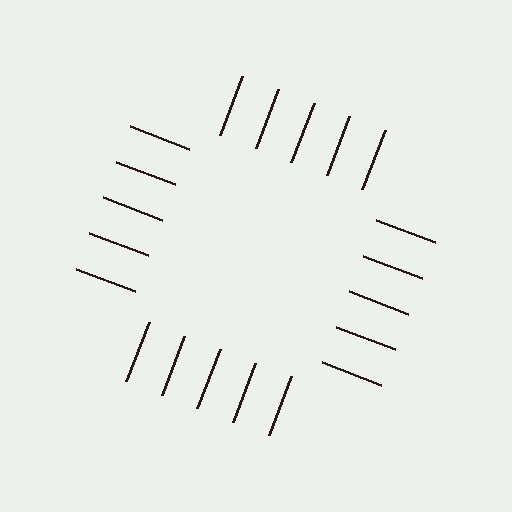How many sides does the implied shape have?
4 sides — the line-ends trace a square.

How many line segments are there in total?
20 — 5 along each of the 4 edges.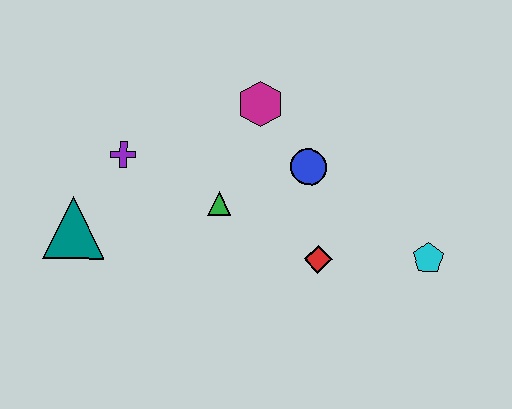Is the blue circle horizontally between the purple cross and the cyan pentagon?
Yes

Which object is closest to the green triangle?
The blue circle is closest to the green triangle.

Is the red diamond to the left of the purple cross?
No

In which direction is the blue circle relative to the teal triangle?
The blue circle is to the right of the teal triangle.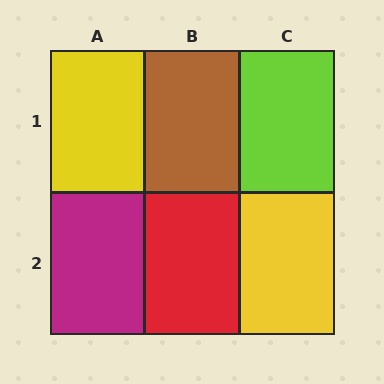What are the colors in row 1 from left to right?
Yellow, brown, lime.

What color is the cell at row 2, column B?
Red.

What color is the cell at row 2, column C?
Yellow.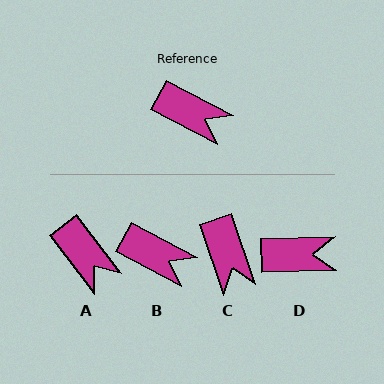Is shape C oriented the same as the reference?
No, it is off by about 44 degrees.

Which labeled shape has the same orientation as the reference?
B.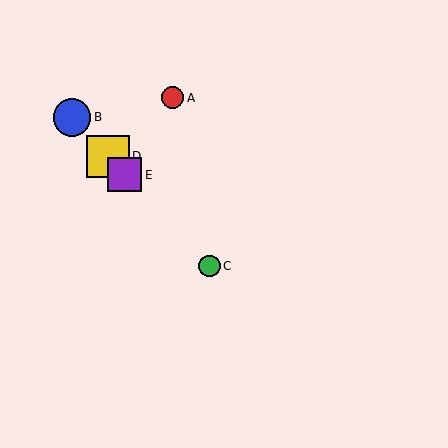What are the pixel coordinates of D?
Object D is at (108, 156).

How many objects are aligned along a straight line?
4 objects (B, C, D, E) are aligned along a straight line.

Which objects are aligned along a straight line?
Objects B, C, D, E are aligned along a straight line.